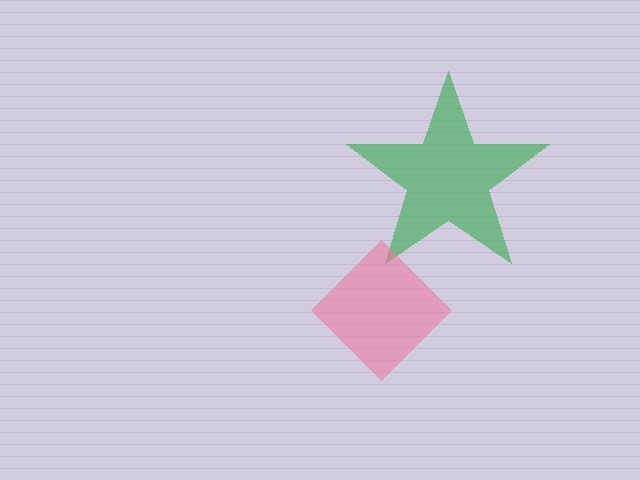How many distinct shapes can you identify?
There are 2 distinct shapes: a green star, a pink diamond.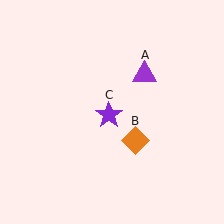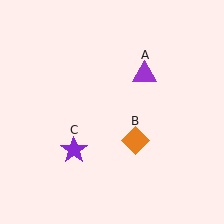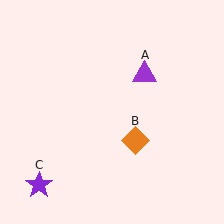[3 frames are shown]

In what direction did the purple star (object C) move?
The purple star (object C) moved down and to the left.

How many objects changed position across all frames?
1 object changed position: purple star (object C).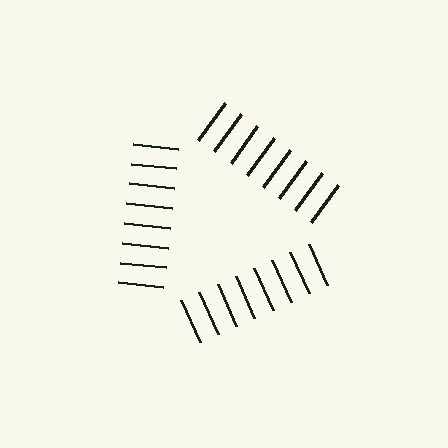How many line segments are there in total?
24 — 8 along each of the 3 edges.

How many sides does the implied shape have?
3 sides — the line-ends trace a triangle.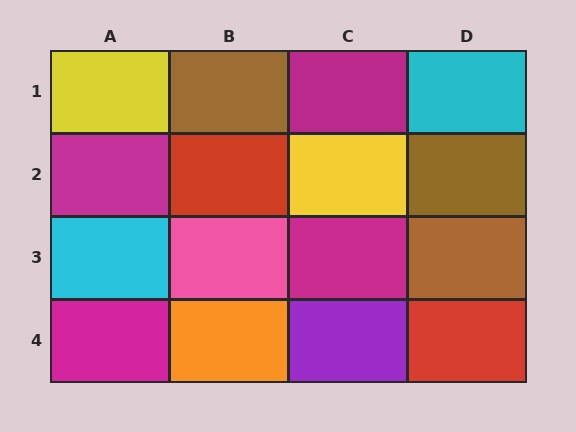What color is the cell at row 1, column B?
Brown.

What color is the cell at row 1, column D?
Cyan.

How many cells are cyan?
2 cells are cyan.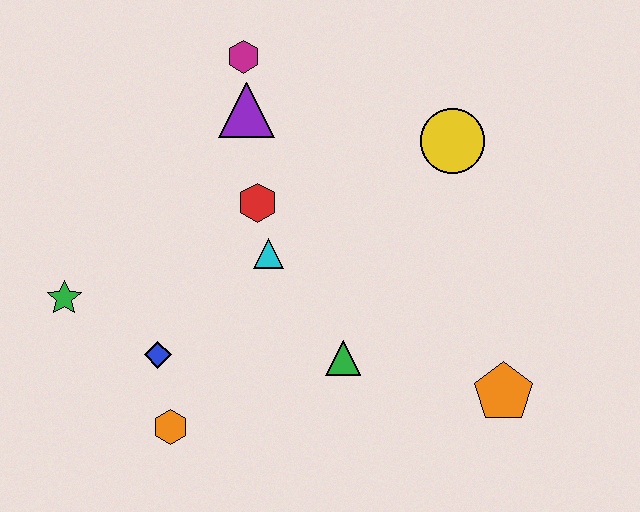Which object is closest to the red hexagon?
The cyan triangle is closest to the red hexagon.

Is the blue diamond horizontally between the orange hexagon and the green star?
Yes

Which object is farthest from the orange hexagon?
The yellow circle is farthest from the orange hexagon.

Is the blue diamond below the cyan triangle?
Yes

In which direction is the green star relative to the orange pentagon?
The green star is to the left of the orange pentagon.